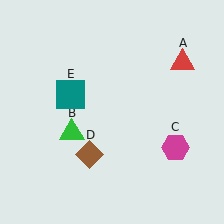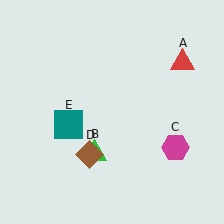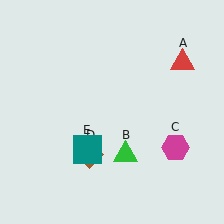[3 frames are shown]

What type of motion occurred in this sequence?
The green triangle (object B), teal square (object E) rotated counterclockwise around the center of the scene.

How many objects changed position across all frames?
2 objects changed position: green triangle (object B), teal square (object E).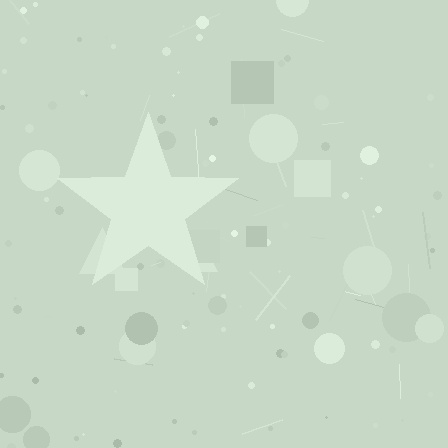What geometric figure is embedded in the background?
A star is embedded in the background.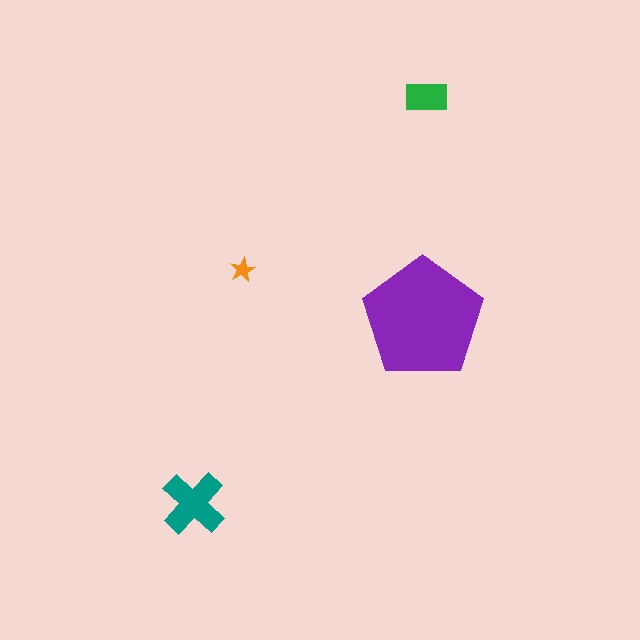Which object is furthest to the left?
The teal cross is leftmost.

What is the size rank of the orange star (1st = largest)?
4th.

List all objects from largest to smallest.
The purple pentagon, the teal cross, the green rectangle, the orange star.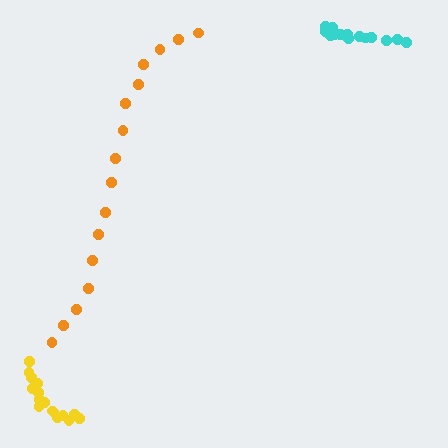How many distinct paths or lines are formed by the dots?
There are 3 distinct paths.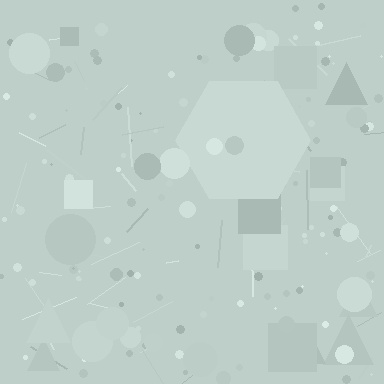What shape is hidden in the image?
A hexagon is hidden in the image.